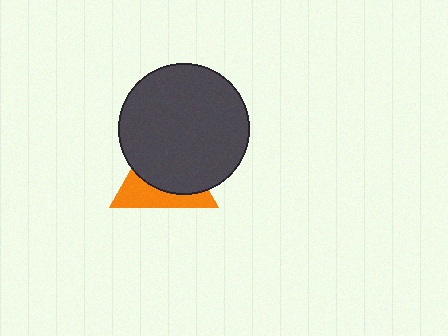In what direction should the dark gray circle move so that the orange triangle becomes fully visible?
The dark gray circle should move up. That is the shortest direction to clear the overlap and leave the orange triangle fully visible.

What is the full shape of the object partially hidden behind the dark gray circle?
The partially hidden object is an orange triangle.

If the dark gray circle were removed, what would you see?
You would see the complete orange triangle.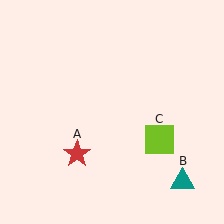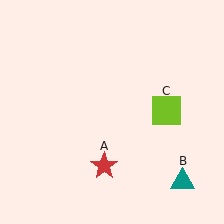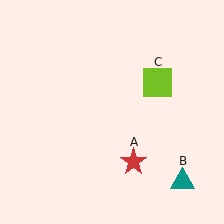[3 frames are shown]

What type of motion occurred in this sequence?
The red star (object A), lime square (object C) rotated counterclockwise around the center of the scene.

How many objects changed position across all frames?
2 objects changed position: red star (object A), lime square (object C).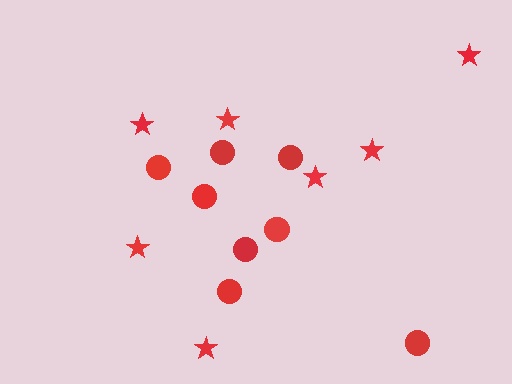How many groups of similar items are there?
There are 2 groups: one group of circles (8) and one group of stars (7).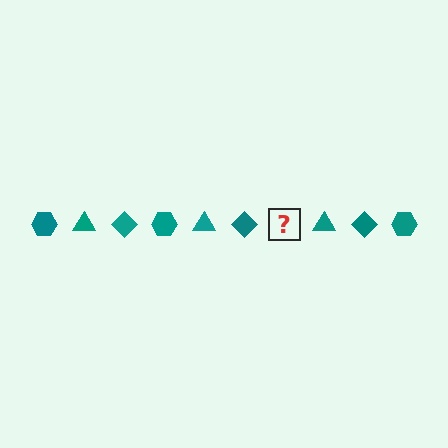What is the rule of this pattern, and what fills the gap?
The rule is that the pattern cycles through hexagon, triangle, diamond shapes in teal. The gap should be filled with a teal hexagon.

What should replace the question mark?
The question mark should be replaced with a teal hexagon.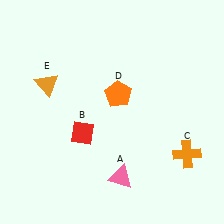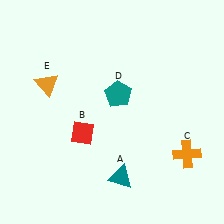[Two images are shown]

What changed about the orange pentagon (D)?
In Image 1, D is orange. In Image 2, it changed to teal.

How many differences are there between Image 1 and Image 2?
There are 2 differences between the two images.